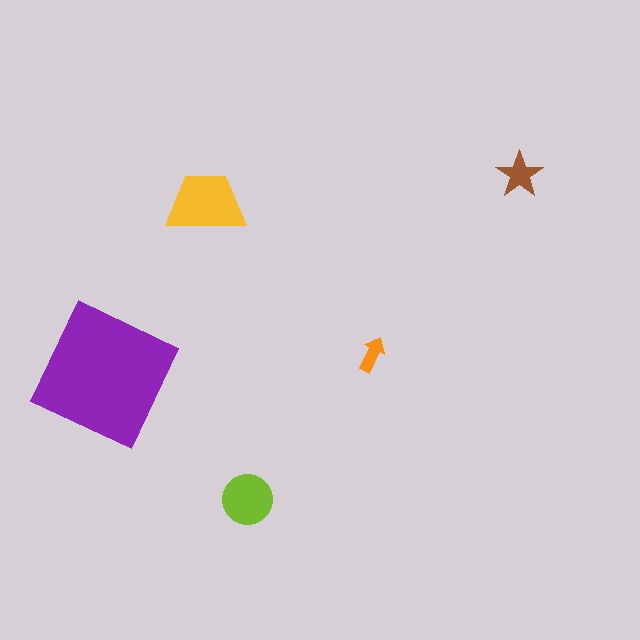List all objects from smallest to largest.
The orange arrow, the brown star, the lime circle, the yellow trapezoid, the purple square.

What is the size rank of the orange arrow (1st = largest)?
5th.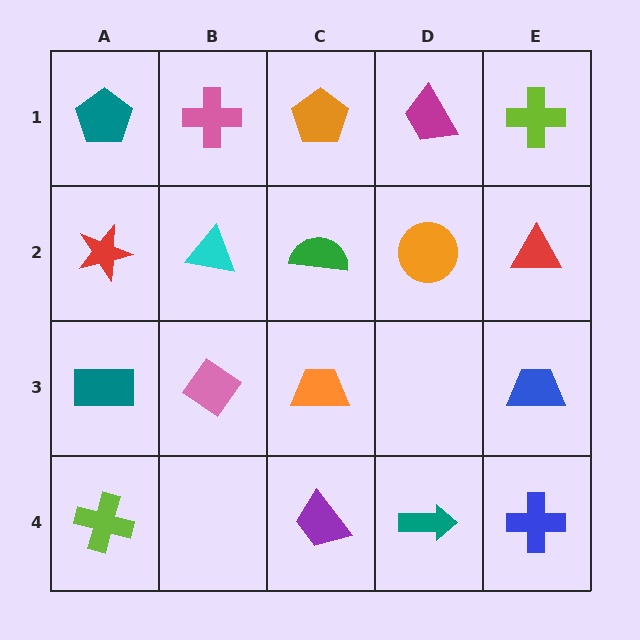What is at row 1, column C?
An orange pentagon.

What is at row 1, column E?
A lime cross.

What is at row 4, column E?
A blue cross.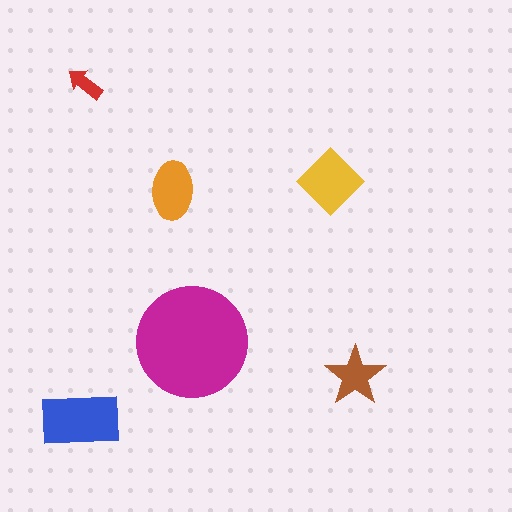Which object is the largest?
The magenta circle.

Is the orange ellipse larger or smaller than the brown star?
Larger.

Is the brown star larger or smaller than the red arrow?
Larger.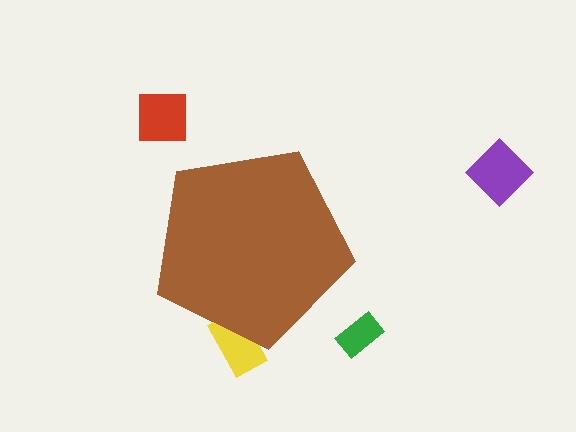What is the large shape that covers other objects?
A brown pentagon.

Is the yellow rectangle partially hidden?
Yes, the yellow rectangle is partially hidden behind the brown pentagon.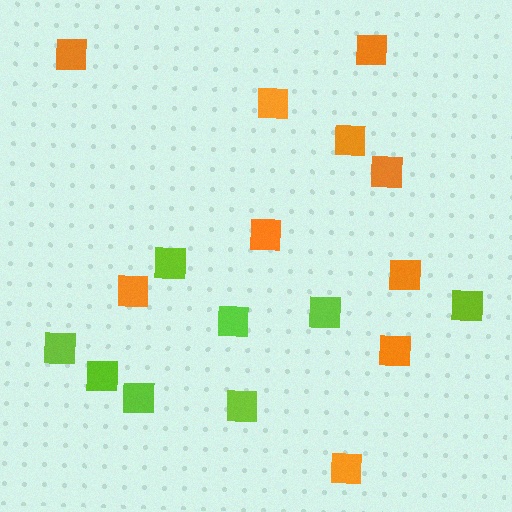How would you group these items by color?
There are 2 groups: one group of orange squares (10) and one group of lime squares (8).